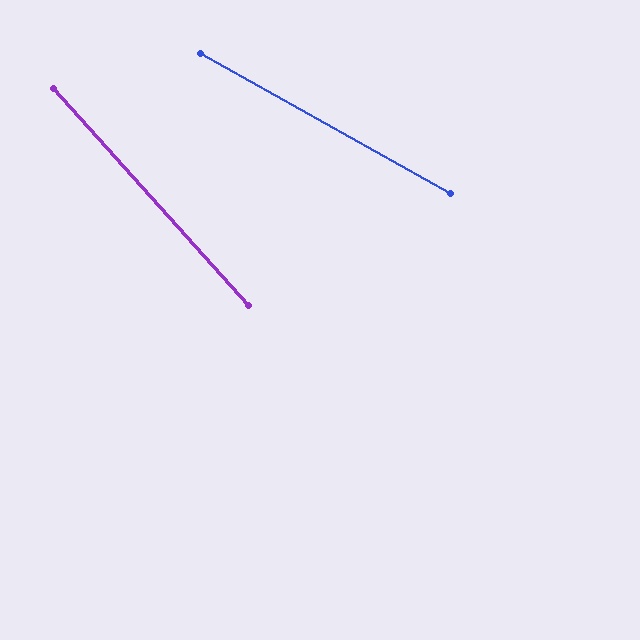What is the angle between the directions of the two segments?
Approximately 19 degrees.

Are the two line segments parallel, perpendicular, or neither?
Neither parallel nor perpendicular — they differ by about 19°.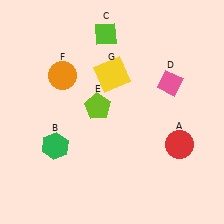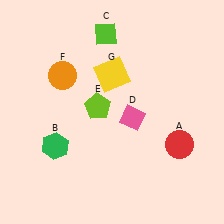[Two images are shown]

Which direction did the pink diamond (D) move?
The pink diamond (D) moved left.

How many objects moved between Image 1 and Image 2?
1 object moved between the two images.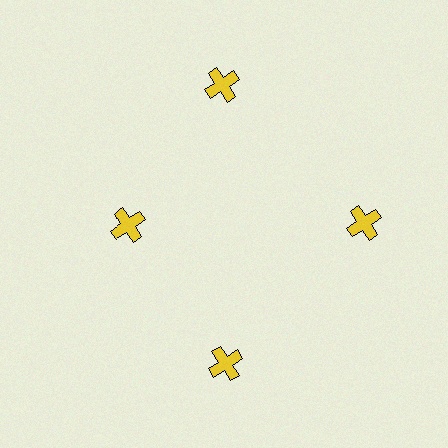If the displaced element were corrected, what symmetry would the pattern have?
It would have 4-fold rotational symmetry — the pattern would map onto itself every 90 degrees.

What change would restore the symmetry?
The symmetry would be restored by moving it outward, back onto the ring so that all 4 crosses sit at equal angles and equal distance from the center.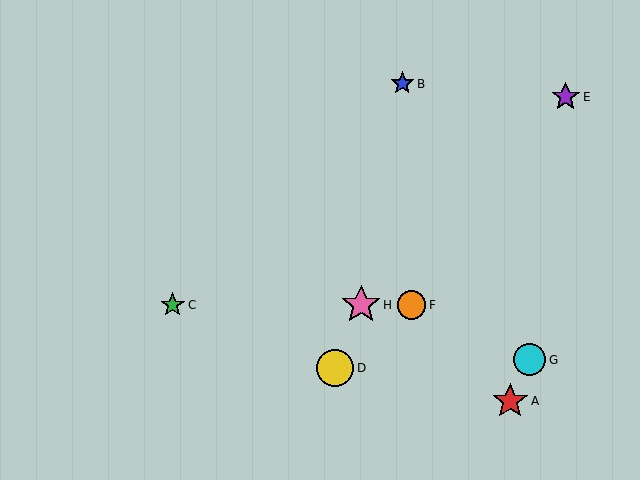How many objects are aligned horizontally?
3 objects (C, F, H) are aligned horizontally.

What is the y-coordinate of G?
Object G is at y≈360.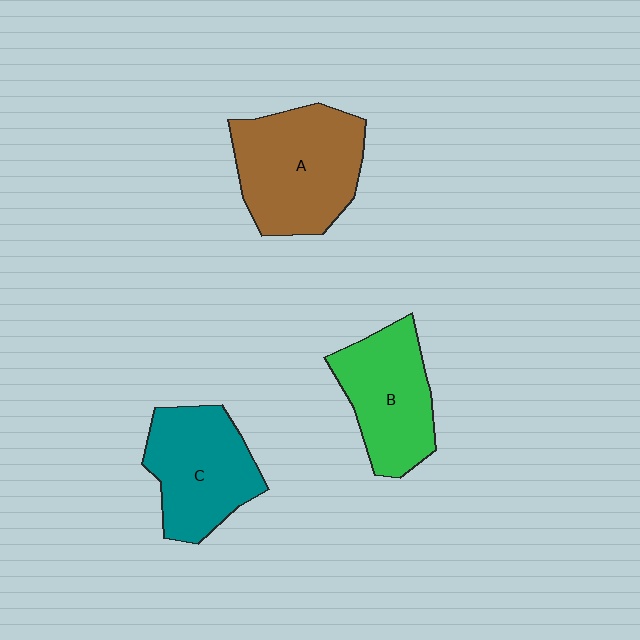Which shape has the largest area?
Shape A (brown).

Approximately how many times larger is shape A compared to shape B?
Approximately 1.3 times.